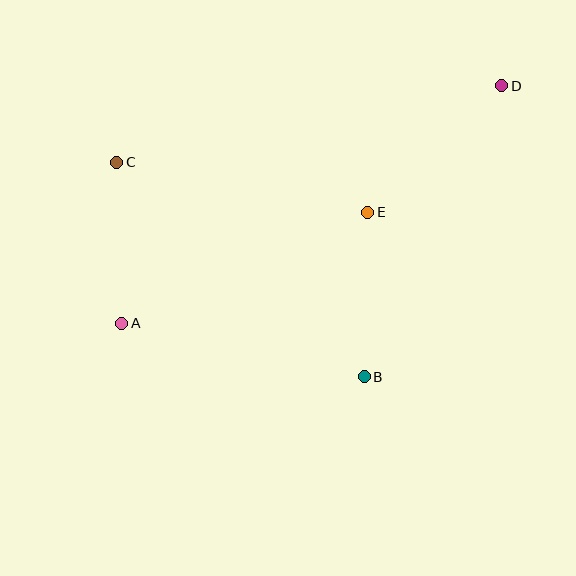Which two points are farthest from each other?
Points A and D are farthest from each other.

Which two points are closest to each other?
Points A and C are closest to each other.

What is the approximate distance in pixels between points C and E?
The distance between C and E is approximately 256 pixels.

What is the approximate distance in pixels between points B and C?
The distance between B and C is approximately 327 pixels.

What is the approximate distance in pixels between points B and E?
The distance between B and E is approximately 165 pixels.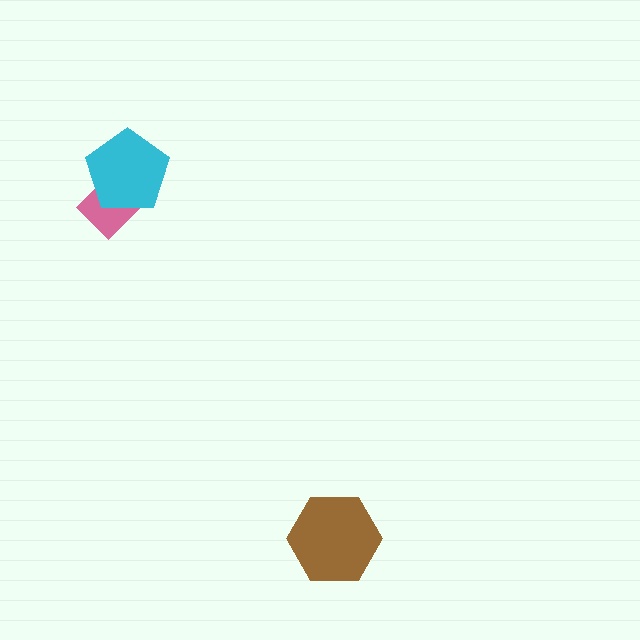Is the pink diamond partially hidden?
Yes, it is partially covered by another shape.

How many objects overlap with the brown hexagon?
0 objects overlap with the brown hexagon.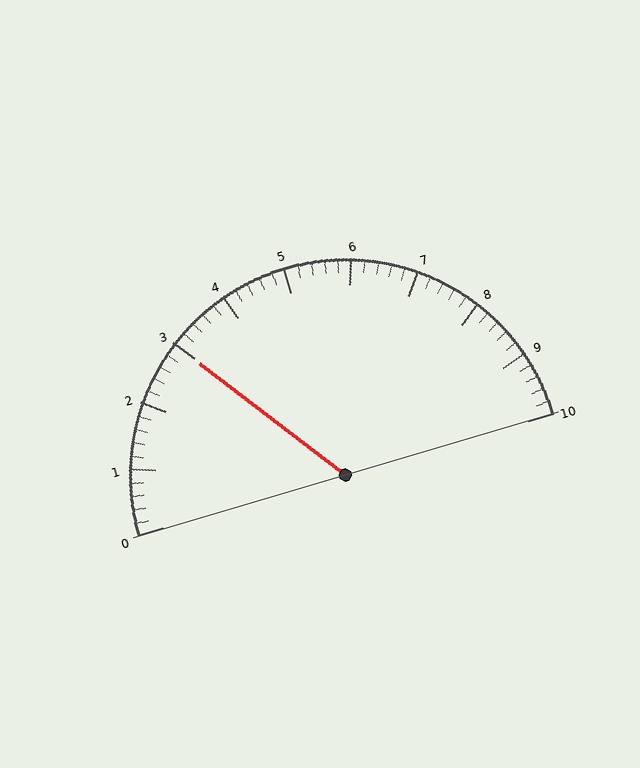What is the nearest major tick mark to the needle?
The nearest major tick mark is 3.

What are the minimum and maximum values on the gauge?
The gauge ranges from 0 to 10.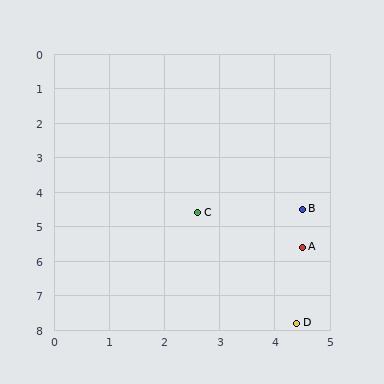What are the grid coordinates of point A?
Point A is at approximately (4.5, 5.6).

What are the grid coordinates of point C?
Point C is at approximately (2.6, 4.6).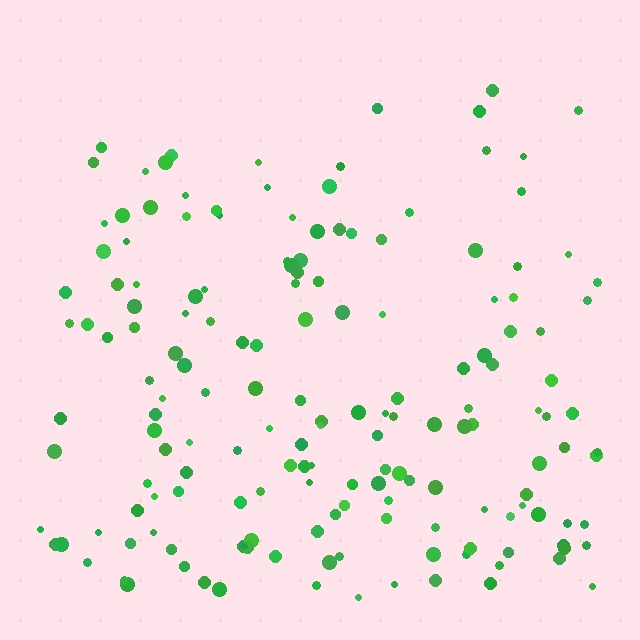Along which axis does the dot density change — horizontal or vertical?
Vertical.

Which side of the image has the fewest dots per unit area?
The top.